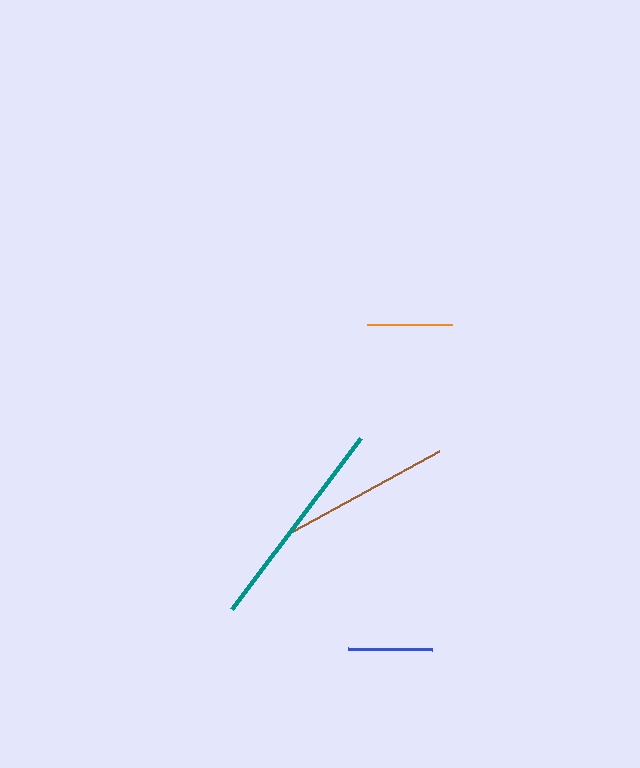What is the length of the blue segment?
The blue segment is approximately 84 pixels long.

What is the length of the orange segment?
The orange segment is approximately 85 pixels long.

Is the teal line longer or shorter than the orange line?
The teal line is longer than the orange line.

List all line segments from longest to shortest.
From longest to shortest: teal, brown, orange, blue.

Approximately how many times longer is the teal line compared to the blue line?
The teal line is approximately 2.6 times the length of the blue line.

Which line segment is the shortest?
The blue line is the shortest at approximately 84 pixels.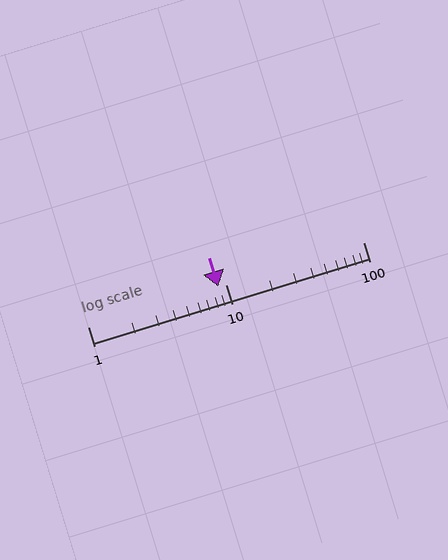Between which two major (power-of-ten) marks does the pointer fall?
The pointer is between 1 and 10.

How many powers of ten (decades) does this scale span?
The scale spans 2 decades, from 1 to 100.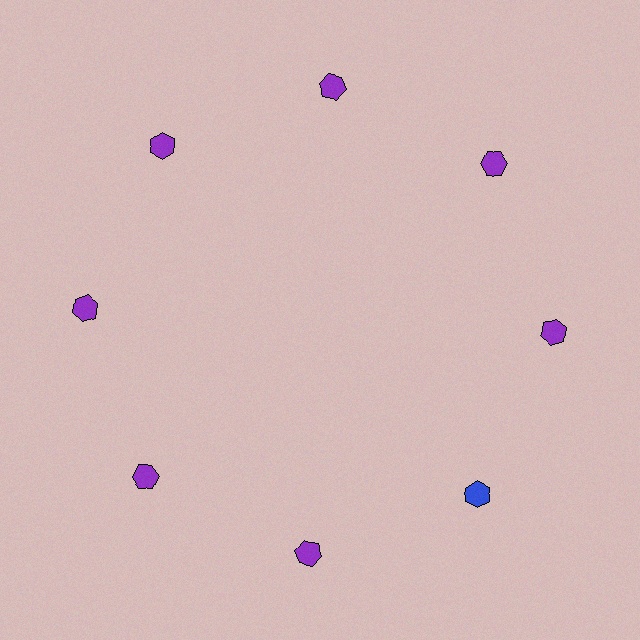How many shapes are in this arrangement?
There are 8 shapes arranged in a ring pattern.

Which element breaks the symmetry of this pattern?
The blue hexagon at roughly the 4 o'clock position breaks the symmetry. All other shapes are purple hexagons.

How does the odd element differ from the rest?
It has a different color: blue instead of purple.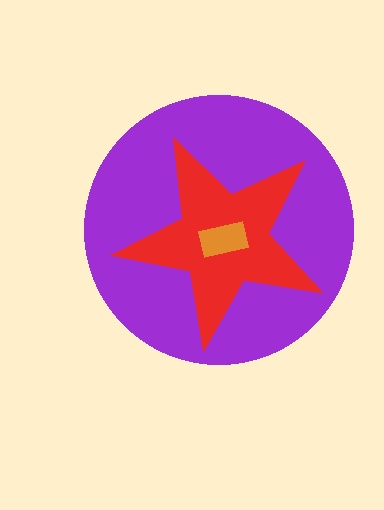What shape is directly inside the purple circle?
The red star.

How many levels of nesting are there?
3.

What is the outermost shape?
The purple circle.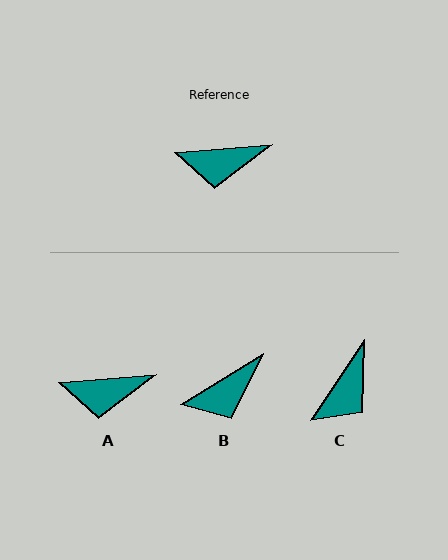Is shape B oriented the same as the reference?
No, it is off by about 27 degrees.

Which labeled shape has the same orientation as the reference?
A.